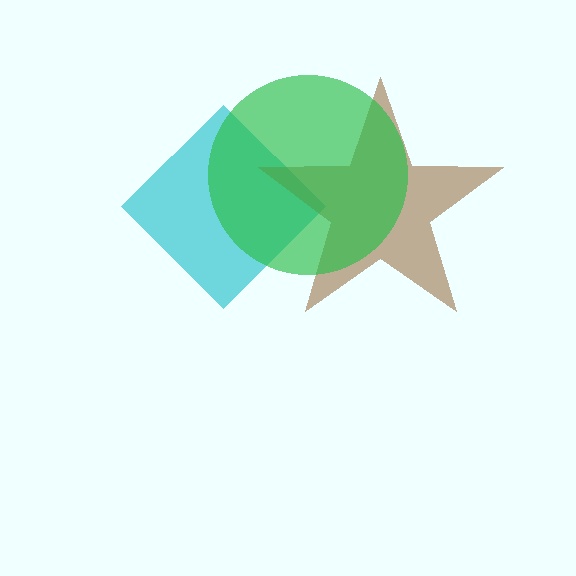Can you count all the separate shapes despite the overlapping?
Yes, there are 3 separate shapes.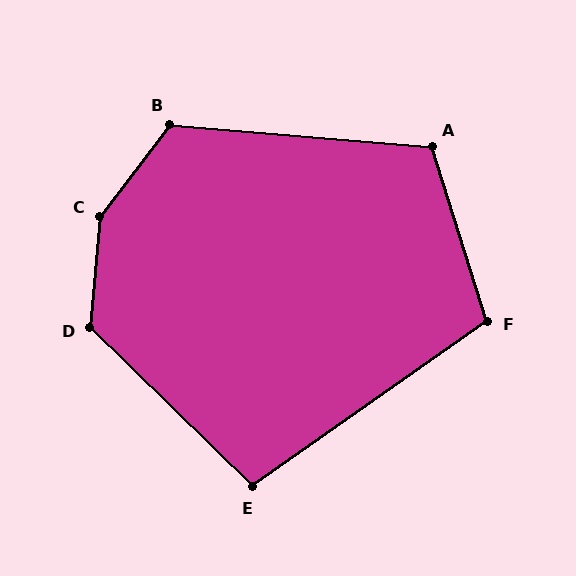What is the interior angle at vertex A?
Approximately 112 degrees (obtuse).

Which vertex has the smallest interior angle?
E, at approximately 100 degrees.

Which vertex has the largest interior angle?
C, at approximately 147 degrees.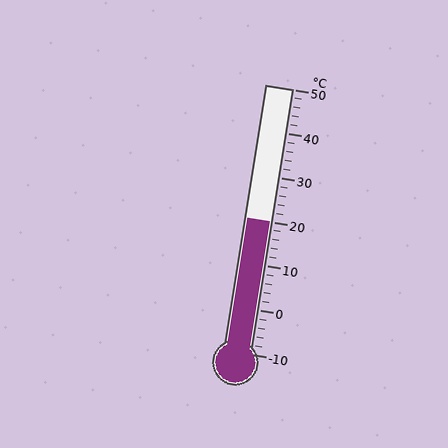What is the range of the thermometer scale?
The thermometer scale ranges from -10°C to 50°C.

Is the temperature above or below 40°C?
The temperature is below 40°C.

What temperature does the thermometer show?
The thermometer shows approximately 20°C.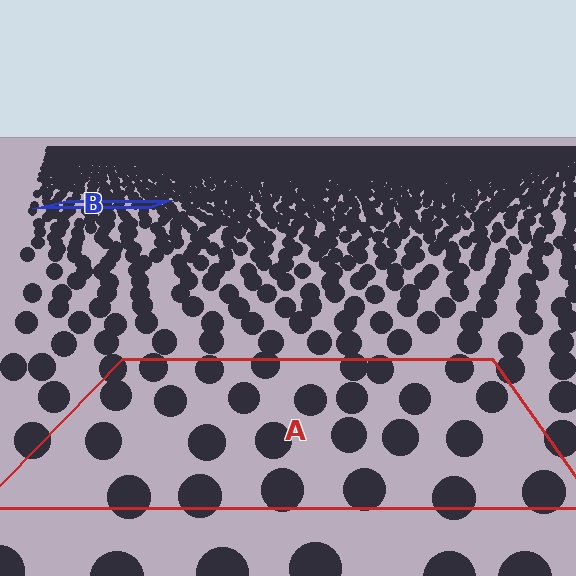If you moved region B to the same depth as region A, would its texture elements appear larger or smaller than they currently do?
They would appear larger. At a closer depth, the same texture elements are projected at a bigger on-screen size.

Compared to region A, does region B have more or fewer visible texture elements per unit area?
Region B has more texture elements per unit area — they are packed more densely because it is farther away.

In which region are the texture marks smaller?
The texture marks are smaller in region B, because it is farther away.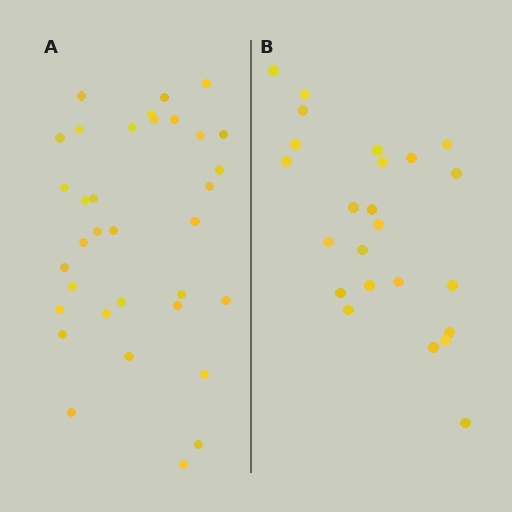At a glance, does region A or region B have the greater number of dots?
Region A (the left region) has more dots.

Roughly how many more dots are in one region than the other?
Region A has roughly 10 or so more dots than region B.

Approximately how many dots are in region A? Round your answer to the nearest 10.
About 30 dots. (The exact count is 34, which rounds to 30.)